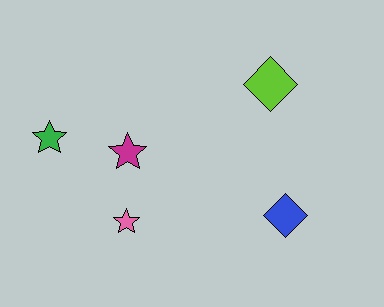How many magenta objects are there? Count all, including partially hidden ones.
There is 1 magenta object.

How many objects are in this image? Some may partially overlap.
There are 5 objects.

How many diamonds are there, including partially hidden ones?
There are 2 diamonds.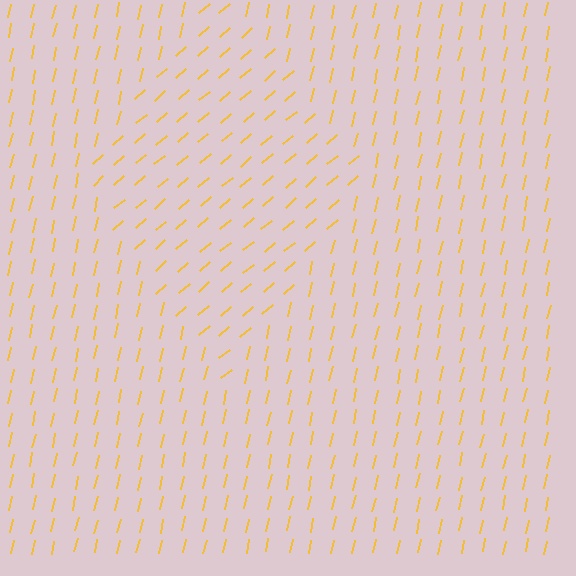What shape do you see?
I see a diamond.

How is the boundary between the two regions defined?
The boundary is defined purely by a change in line orientation (approximately 37 degrees difference). All lines are the same color and thickness.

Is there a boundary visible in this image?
Yes, there is a texture boundary formed by a change in line orientation.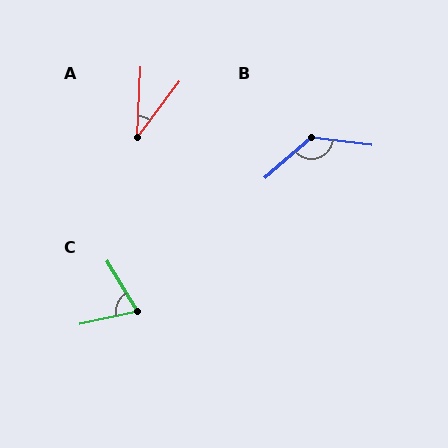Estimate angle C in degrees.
Approximately 71 degrees.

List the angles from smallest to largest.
A (34°), C (71°), B (132°).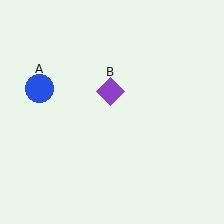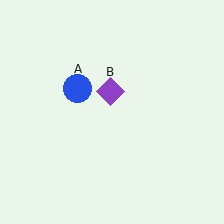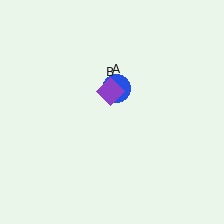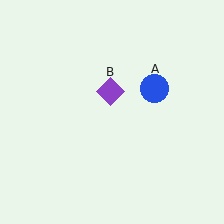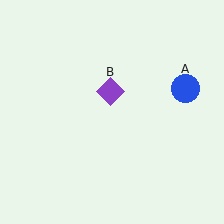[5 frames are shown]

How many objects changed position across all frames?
1 object changed position: blue circle (object A).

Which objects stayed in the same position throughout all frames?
Purple diamond (object B) remained stationary.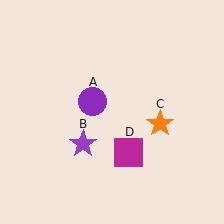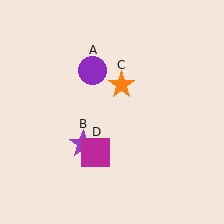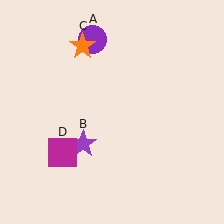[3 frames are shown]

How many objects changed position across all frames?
3 objects changed position: purple circle (object A), orange star (object C), magenta square (object D).